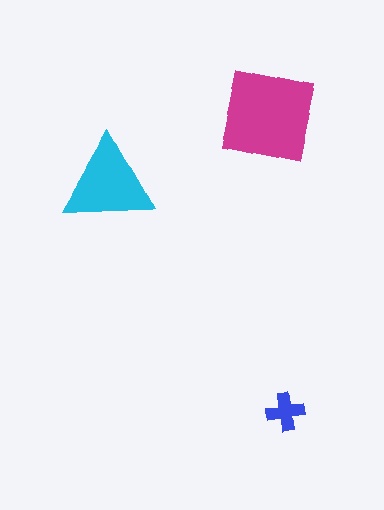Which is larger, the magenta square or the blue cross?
The magenta square.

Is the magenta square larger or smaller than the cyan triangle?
Larger.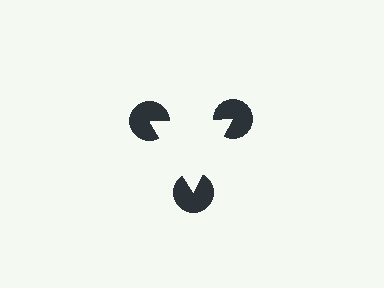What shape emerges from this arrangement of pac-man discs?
An illusory triangle — its edges are inferred from the aligned wedge cuts in the pac-man discs, not physically drawn.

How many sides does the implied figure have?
3 sides.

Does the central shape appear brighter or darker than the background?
It typically appears slightly brighter than the background, even though no actual brightness change is drawn.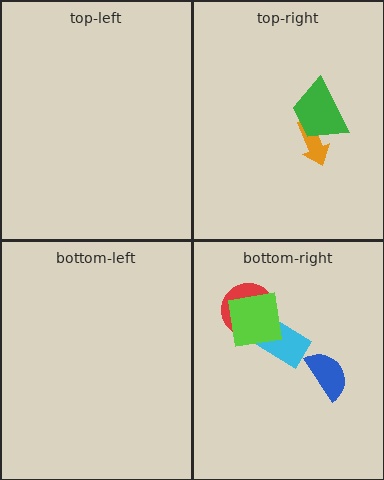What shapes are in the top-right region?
The orange arrow, the green trapezoid.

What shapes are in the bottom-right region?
The cyan rectangle, the red circle, the blue semicircle, the lime square.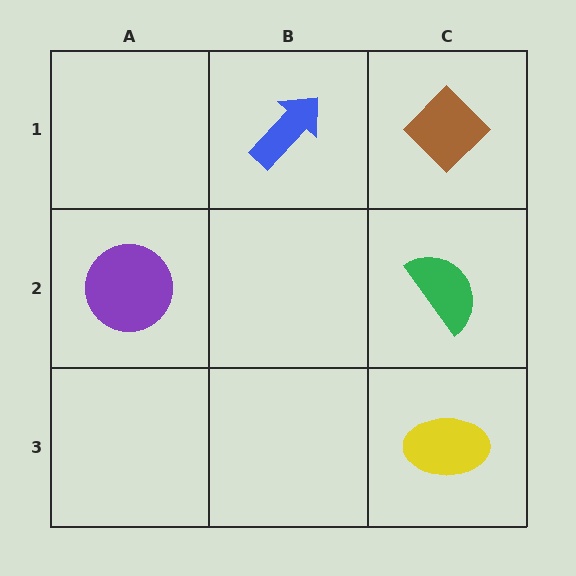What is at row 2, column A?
A purple circle.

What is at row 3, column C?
A yellow ellipse.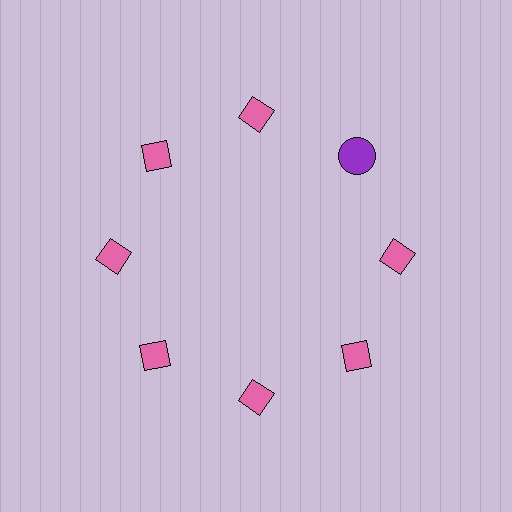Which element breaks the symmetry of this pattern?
The purple circle at roughly the 2 o'clock position breaks the symmetry. All other shapes are pink diamonds.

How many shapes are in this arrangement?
There are 8 shapes arranged in a ring pattern.